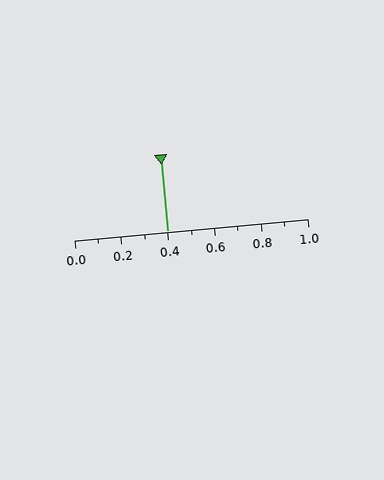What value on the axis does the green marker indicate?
The marker indicates approximately 0.4.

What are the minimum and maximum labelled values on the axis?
The axis runs from 0.0 to 1.0.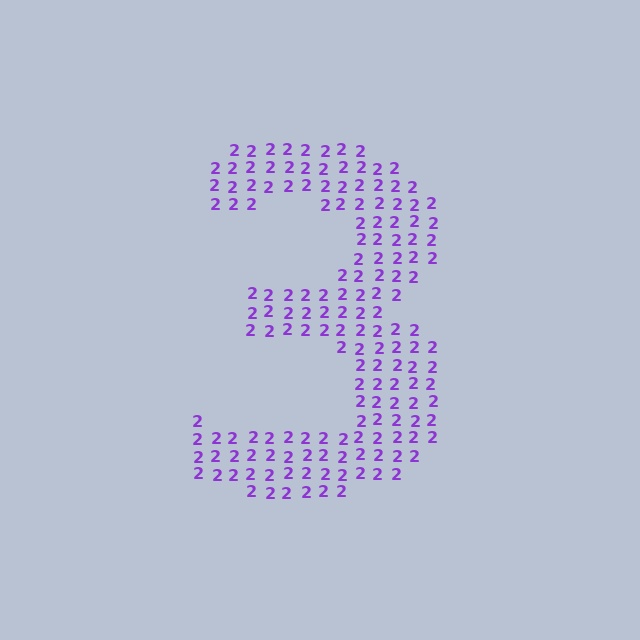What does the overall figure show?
The overall figure shows the digit 3.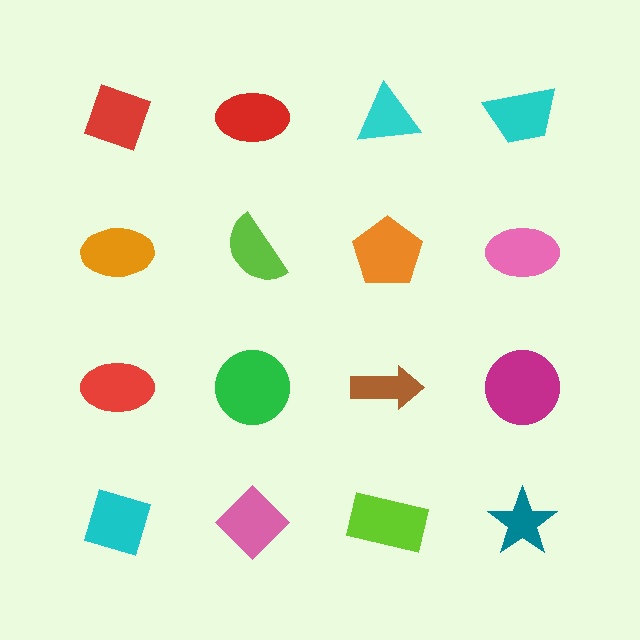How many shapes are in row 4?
4 shapes.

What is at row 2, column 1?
An orange ellipse.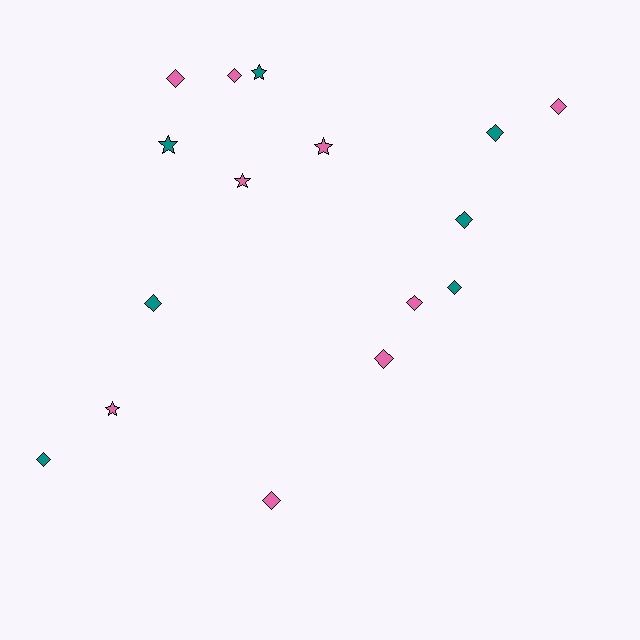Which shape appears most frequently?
Diamond, with 11 objects.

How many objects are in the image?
There are 16 objects.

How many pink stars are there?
There are 3 pink stars.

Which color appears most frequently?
Pink, with 9 objects.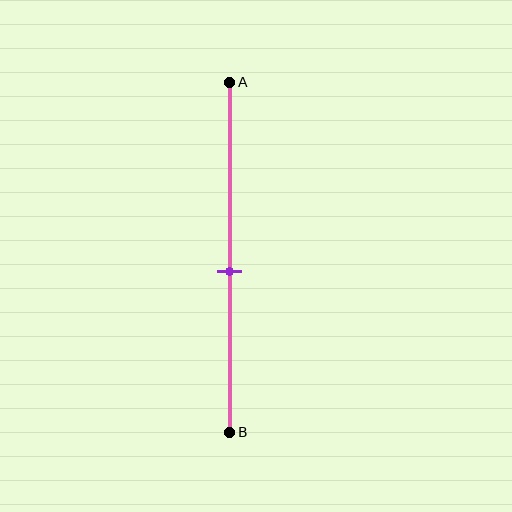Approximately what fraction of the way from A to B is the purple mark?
The purple mark is approximately 55% of the way from A to B.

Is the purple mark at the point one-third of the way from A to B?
No, the mark is at about 55% from A, not at the 33% one-third point.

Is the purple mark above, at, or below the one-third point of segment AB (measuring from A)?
The purple mark is below the one-third point of segment AB.